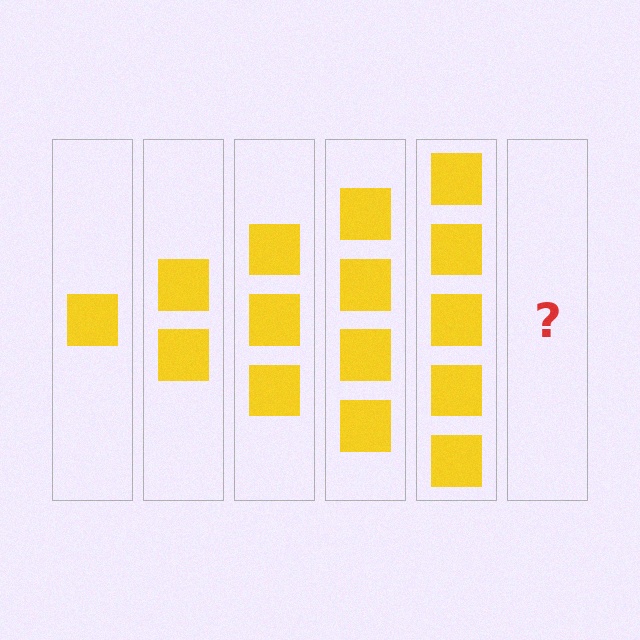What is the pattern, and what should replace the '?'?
The pattern is that each step adds one more square. The '?' should be 6 squares.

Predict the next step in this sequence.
The next step is 6 squares.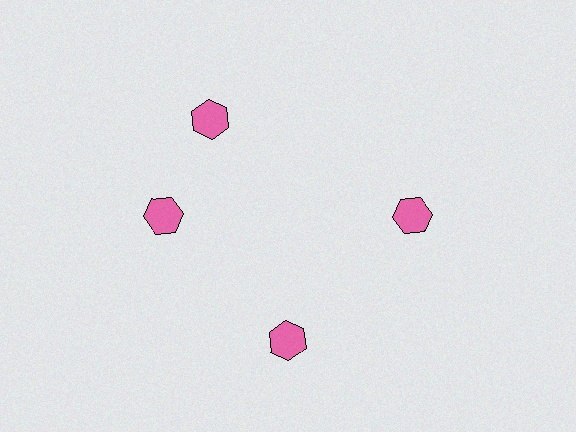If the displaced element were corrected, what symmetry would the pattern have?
It would have 4-fold rotational symmetry — the pattern would map onto itself every 90 degrees.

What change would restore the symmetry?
The symmetry would be restored by rotating it back into even spacing with its neighbors so that all 4 hexagons sit at equal angles and equal distance from the center.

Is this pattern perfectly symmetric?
No. The 4 pink hexagons are arranged in a ring, but one element near the 12 o'clock position is rotated out of alignment along the ring, breaking the 4-fold rotational symmetry.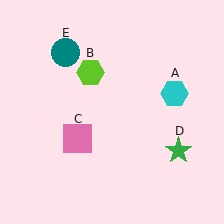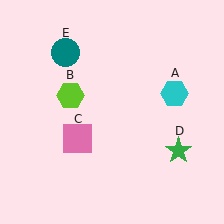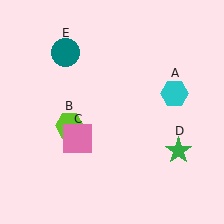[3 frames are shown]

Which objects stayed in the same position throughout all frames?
Cyan hexagon (object A) and pink square (object C) and green star (object D) and teal circle (object E) remained stationary.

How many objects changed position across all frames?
1 object changed position: lime hexagon (object B).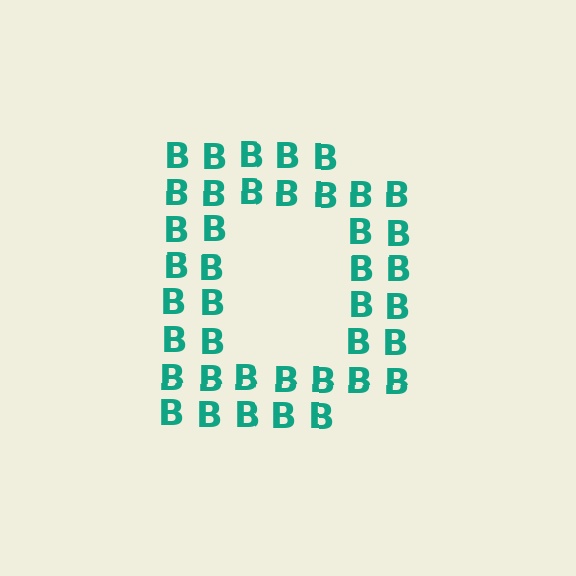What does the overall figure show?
The overall figure shows the letter D.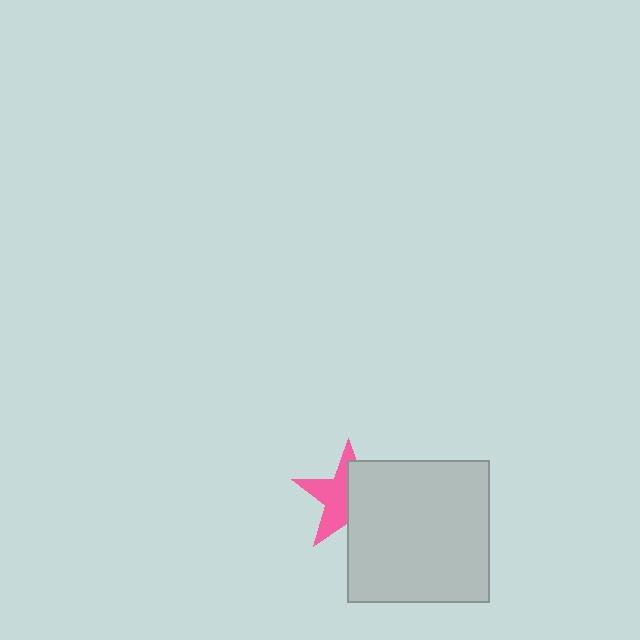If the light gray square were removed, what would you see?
You would see the complete pink star.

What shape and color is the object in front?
The object in front is a light gray square.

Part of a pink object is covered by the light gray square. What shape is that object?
It is a star.